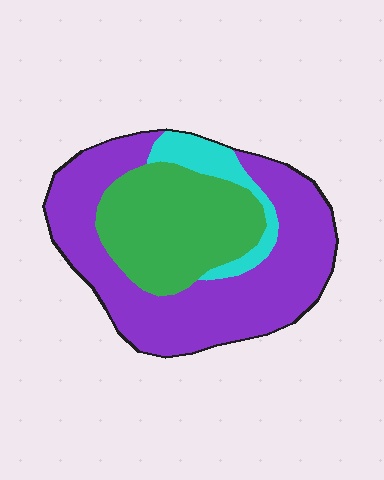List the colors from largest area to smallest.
From largest to smallest: purple, green, cyan.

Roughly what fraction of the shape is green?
Green takes up about one third (1/3) of the shape.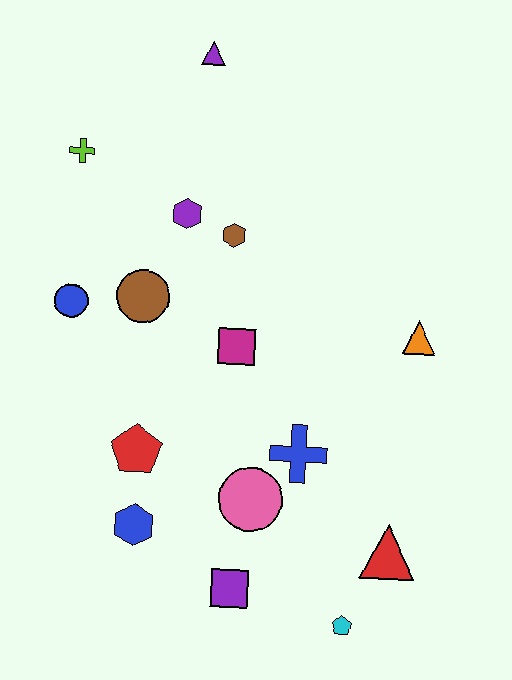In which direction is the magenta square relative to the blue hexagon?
The magenta square is above the blue hexagon.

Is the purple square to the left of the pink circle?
Yes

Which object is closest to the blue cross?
The pink circle is closest to the blue cross.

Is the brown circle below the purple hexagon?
Yes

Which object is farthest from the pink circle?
The purple triangle is farthest from the pink circle.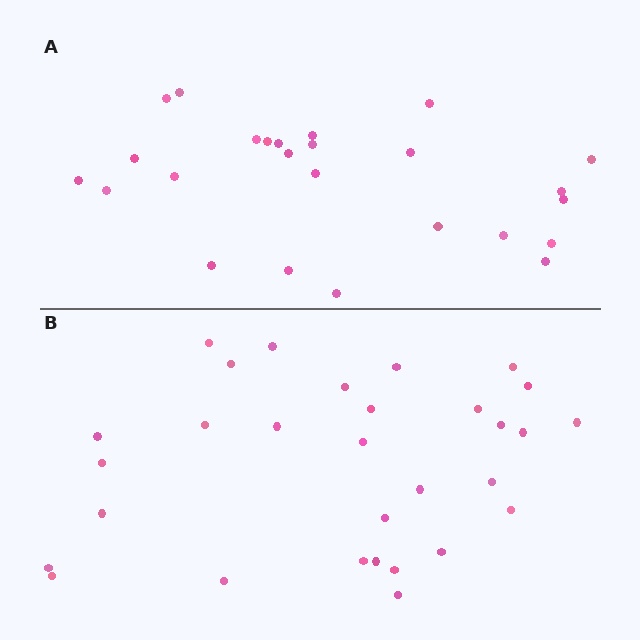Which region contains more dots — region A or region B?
Region B (the bottom region) has more dots.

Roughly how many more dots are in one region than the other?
Region B has about 5 more dots than region A.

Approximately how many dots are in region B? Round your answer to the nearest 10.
About 30 dots.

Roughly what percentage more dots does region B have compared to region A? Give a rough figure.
About 20% more.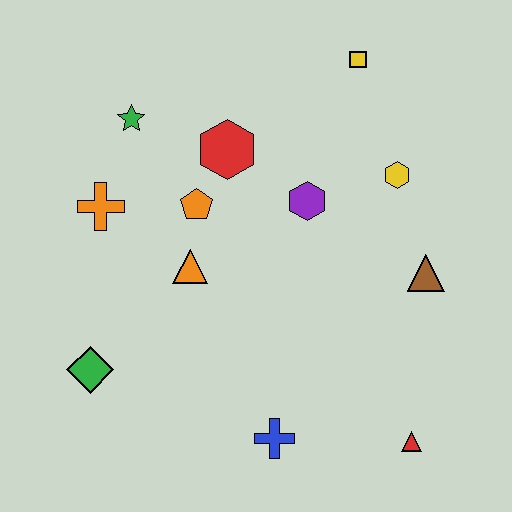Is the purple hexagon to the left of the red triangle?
Yes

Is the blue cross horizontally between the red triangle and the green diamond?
Yes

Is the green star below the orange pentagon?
No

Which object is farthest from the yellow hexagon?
The green diamond is farthest from the yellow hexagon.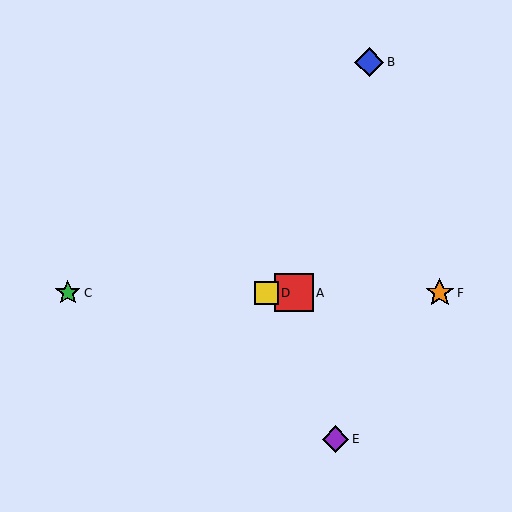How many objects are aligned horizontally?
4 objects (A, C, D, F) are aligned horizontally.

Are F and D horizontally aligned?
Yes, both are at y≈293.